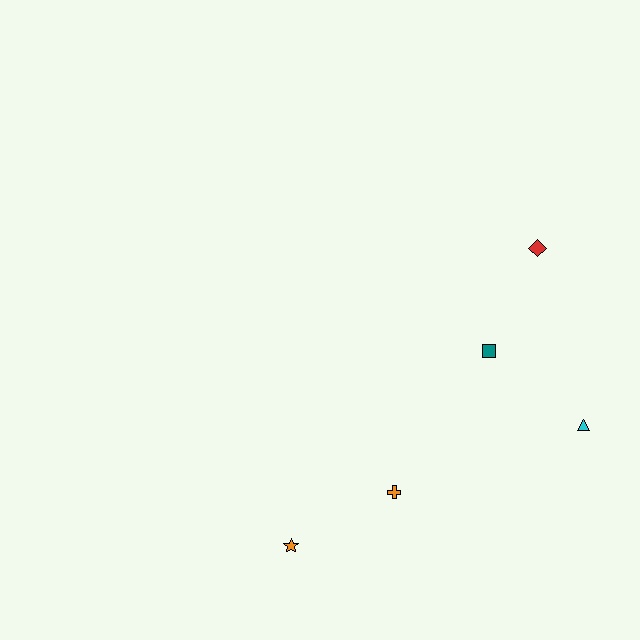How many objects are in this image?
There are 5 objects.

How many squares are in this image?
There is 1 square.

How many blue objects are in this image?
There are no blue objects.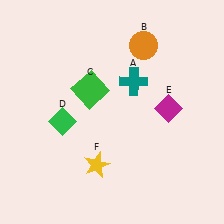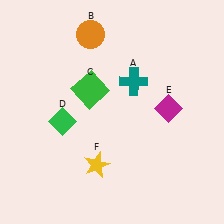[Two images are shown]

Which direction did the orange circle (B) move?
The orange circle (B) moved left.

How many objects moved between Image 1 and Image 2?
1 object moved between the two images.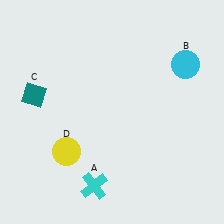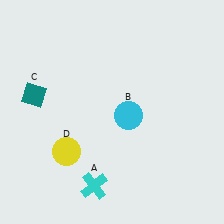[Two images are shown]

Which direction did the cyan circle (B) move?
The cyan circle (B) moved left.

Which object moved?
The cyan circle (B) moved left.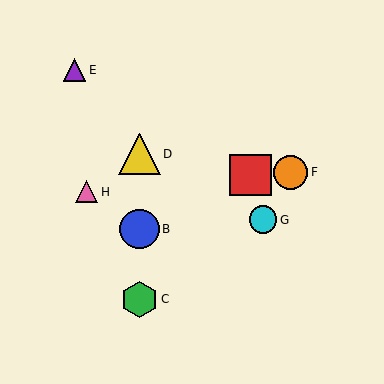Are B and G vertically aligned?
No, B is at x≈139 and G is at x≈263.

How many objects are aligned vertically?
3 objects (B, C, D) are aligned vertically.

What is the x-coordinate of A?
Object A is at x≈251.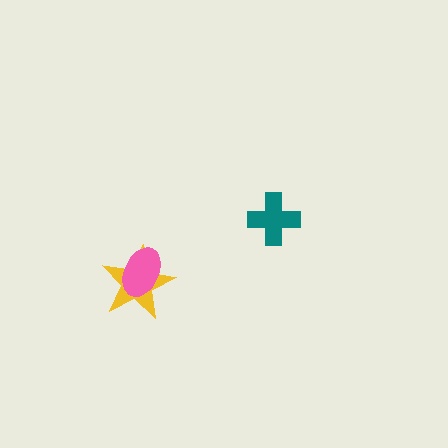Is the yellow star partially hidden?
Yes, it is partially covered by another shape.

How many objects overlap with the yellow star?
1 object overlaps with the yellow star.